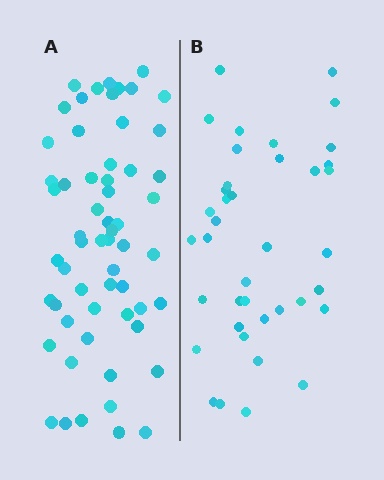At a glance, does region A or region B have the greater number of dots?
Region A (the left region) has more dots.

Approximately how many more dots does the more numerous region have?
Region A has approximately 20 more dots than region B.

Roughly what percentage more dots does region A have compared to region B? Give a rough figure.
About 50% more.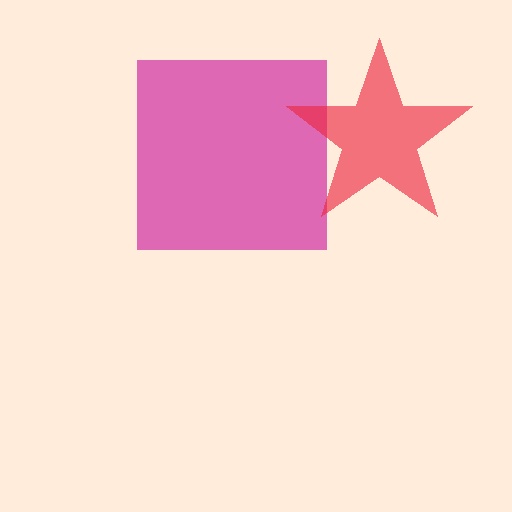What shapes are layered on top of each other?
The layered shapes are: a magenta square, a red star.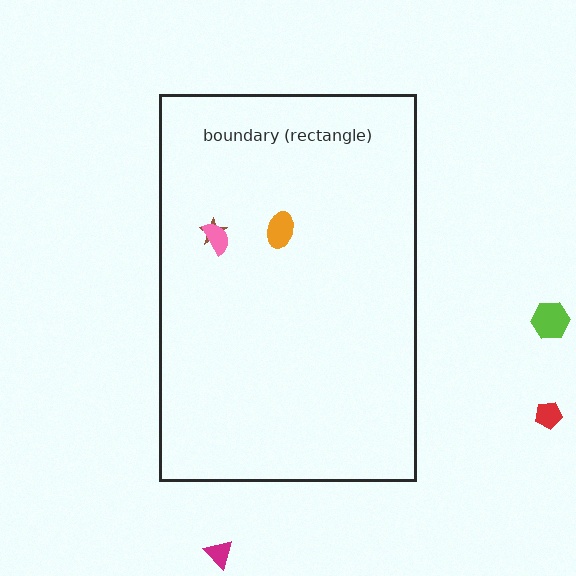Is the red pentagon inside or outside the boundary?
Outside.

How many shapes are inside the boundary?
3 inside, 3 outside.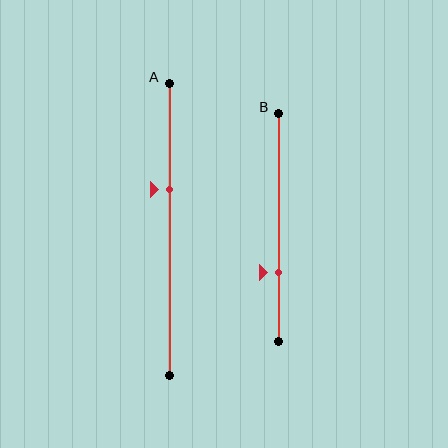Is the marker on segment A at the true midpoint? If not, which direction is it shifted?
No, the marker on segment A is shifted upward by about 14% of the segment length.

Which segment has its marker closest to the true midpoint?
Segment A has its marker closest to the true midpoint.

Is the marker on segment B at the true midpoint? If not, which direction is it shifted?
No, the marker on segment B is shifted downward by about 19% of the segment length.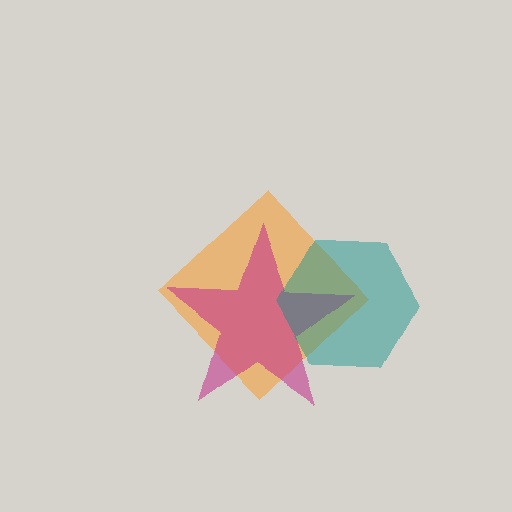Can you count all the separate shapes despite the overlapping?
Yes, there are 3 separate shapes.